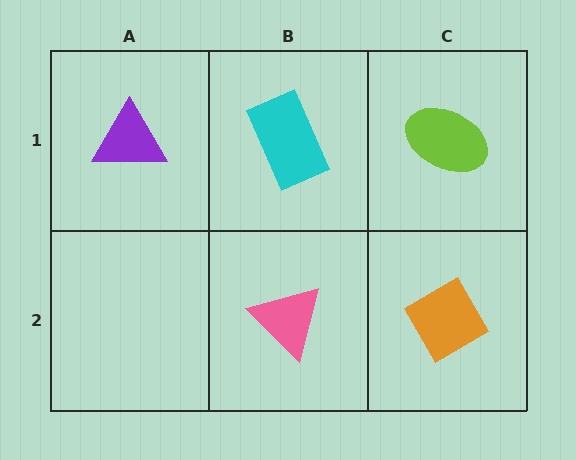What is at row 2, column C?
An orange diamond.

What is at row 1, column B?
A cyan rectangle.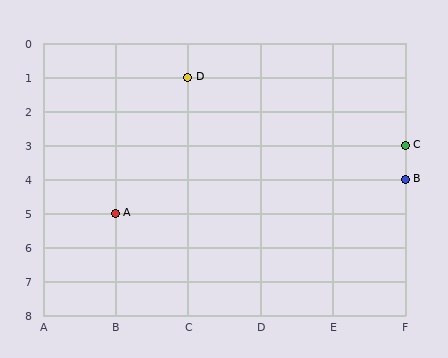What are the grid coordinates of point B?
Point B is at grid coordinates (F, 4).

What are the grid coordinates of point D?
Point D is at grid coordinates (C, 1).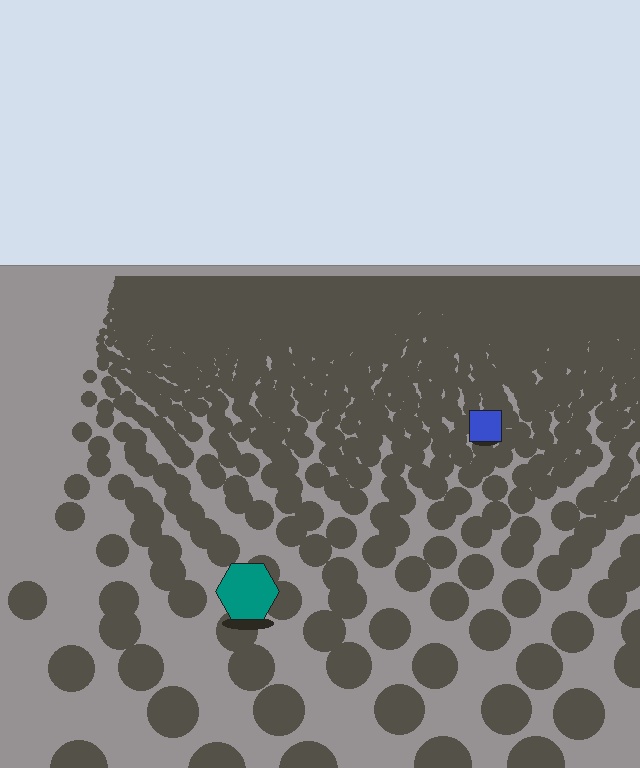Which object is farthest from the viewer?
The blue square is farthest from the viewer. It appears smaller and the ground texture around it is denser.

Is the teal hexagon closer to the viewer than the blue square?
Yes. The teal hexagon is closer — you can tell from the texture gradient: the ground texture is coarser near it.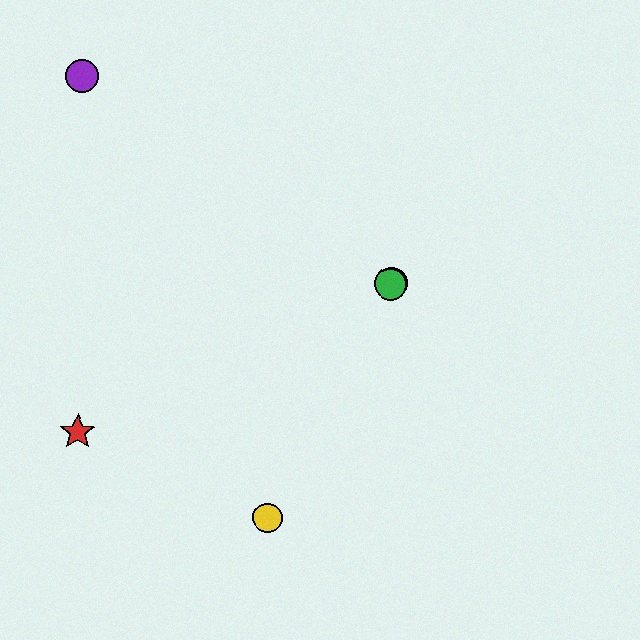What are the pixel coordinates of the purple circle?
The purple circle is at (82, 76).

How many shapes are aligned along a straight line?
3 shapes (the blue circle, the green circle, the yellow circle) are aligned along a straight line.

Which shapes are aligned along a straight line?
The blue circle, the green circle, the yellow circle are aligned along a straight line.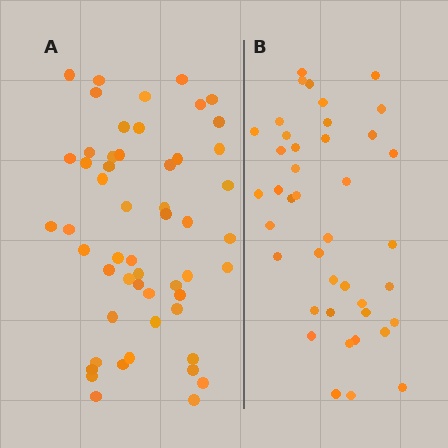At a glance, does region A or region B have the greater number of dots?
Region A (the left region) has more dots.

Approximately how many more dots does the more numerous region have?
Region A has roughly 12 or so more dots than region B.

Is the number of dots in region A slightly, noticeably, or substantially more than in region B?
Region A has noticeably more, but not dramatically so. The ratio is roughly 1.3 to 1.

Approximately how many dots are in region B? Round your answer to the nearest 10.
About 40 dots. (The exact count is 41, which rounds to 40.)